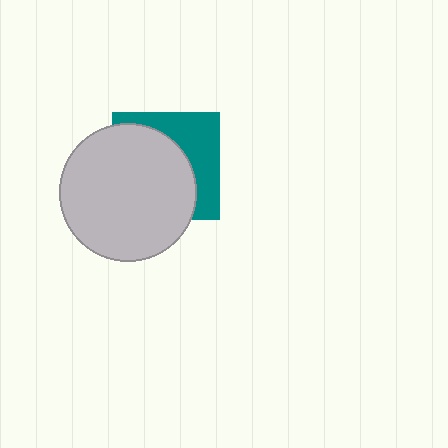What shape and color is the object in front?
The object in front is a light gray circle.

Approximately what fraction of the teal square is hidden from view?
Roughly 61% of the teal square is hidden behind the light gray circle.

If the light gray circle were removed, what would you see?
You would see the complete teal square.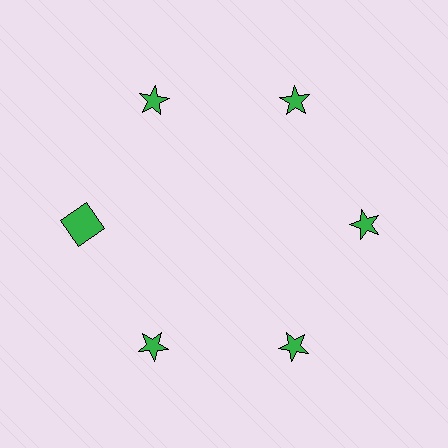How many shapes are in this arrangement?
There are 6 shapes arranged in a ring pattern.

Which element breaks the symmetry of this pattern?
The green square at roughly the 9 o'clock position breaks the symmetry. All other shapes are green stars.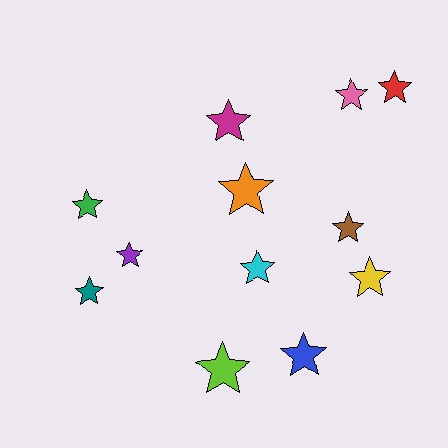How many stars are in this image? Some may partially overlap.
There are 12 stars.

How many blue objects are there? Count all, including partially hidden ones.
There is 1 blue object.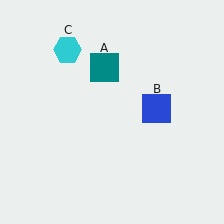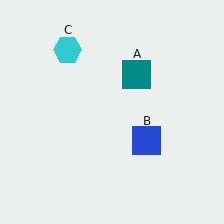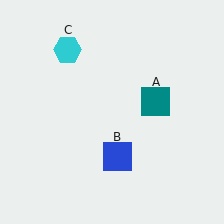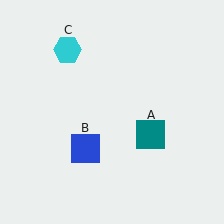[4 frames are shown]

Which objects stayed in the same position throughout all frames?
Cyan hexagon (object C) remained stationary.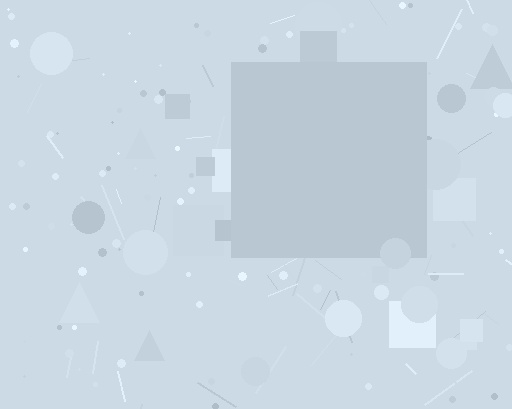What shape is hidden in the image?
A square is hidden in the image.